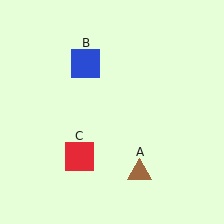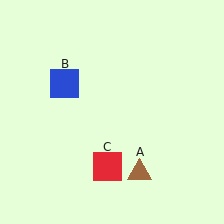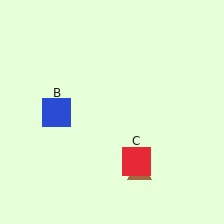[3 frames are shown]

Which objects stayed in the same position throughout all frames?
Brown triangle (object A) remained stationary.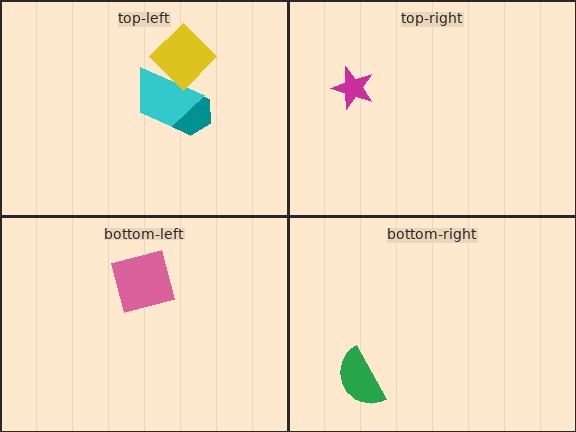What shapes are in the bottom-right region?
The green semicircle.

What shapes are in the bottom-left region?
The pink square.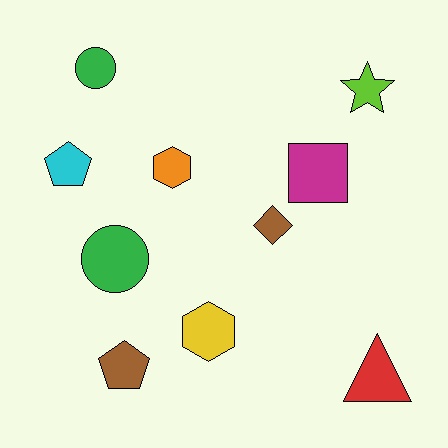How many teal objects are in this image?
There are no teal objects.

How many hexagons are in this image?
There are 2 hexagons.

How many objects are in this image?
There are 10 objects.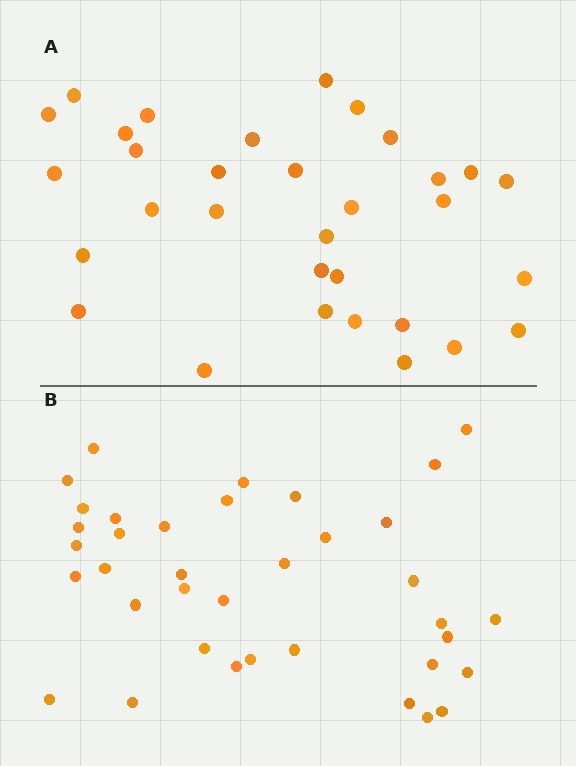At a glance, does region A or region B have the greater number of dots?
Region B (the bottom region) has more dots.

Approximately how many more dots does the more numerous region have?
Region B has about 5 more dots than region A.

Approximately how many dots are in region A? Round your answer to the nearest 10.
About 30 dots. (The exact count is 32, which rounds to 30.)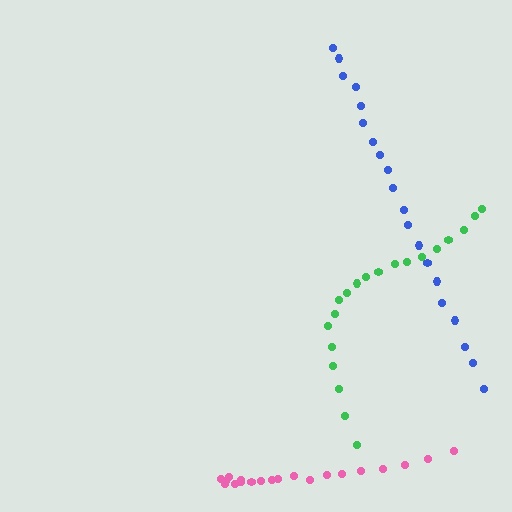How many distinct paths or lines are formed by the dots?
There are 3 distinct paths.